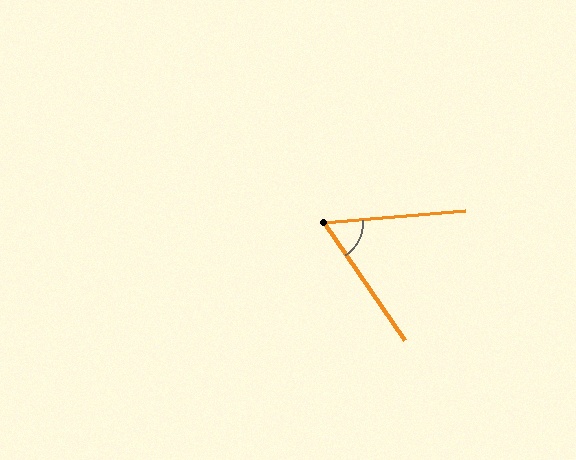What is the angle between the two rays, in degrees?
Approximately 61 degrees.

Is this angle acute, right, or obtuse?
It is acute.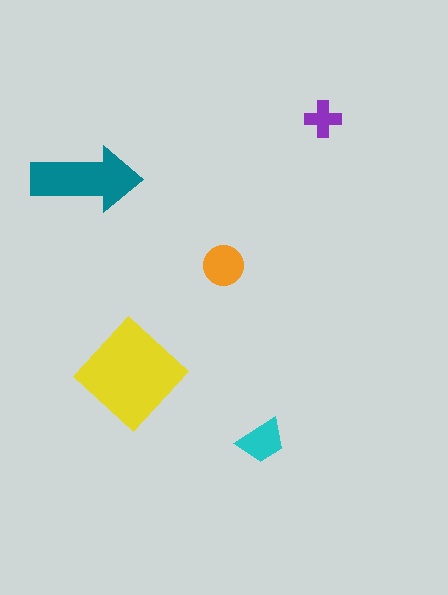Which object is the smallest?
The purple cross.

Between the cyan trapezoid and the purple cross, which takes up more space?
The cyan trapezoid.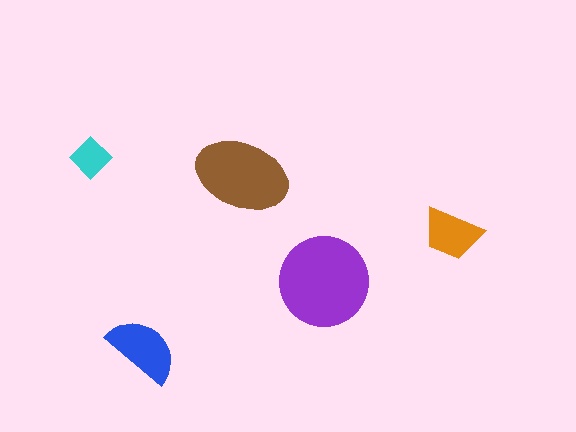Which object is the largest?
The purple circle.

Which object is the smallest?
The cyan diamond.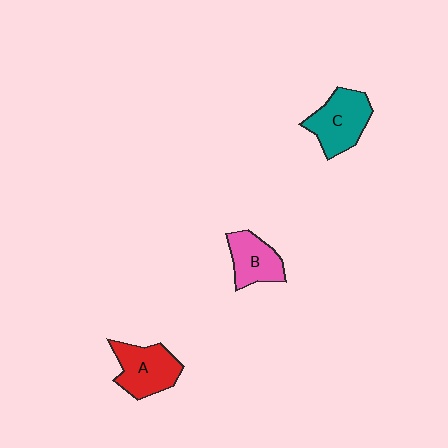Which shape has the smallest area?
Shape B (pink).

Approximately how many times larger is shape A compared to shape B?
Approximately 1.3 times.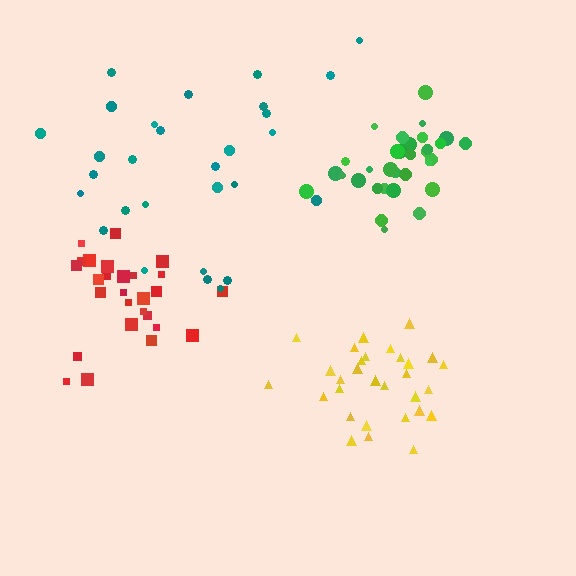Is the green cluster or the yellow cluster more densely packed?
Green.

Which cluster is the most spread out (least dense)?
Teal.